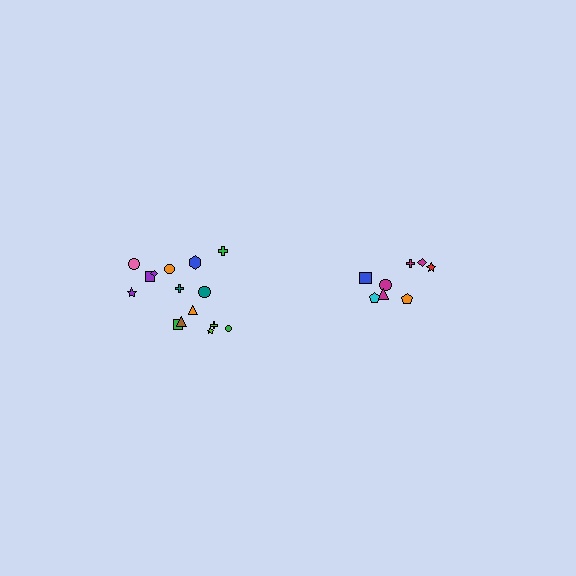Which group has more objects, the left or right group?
The left group.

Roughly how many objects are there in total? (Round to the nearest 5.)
Roughly 25 objects in total.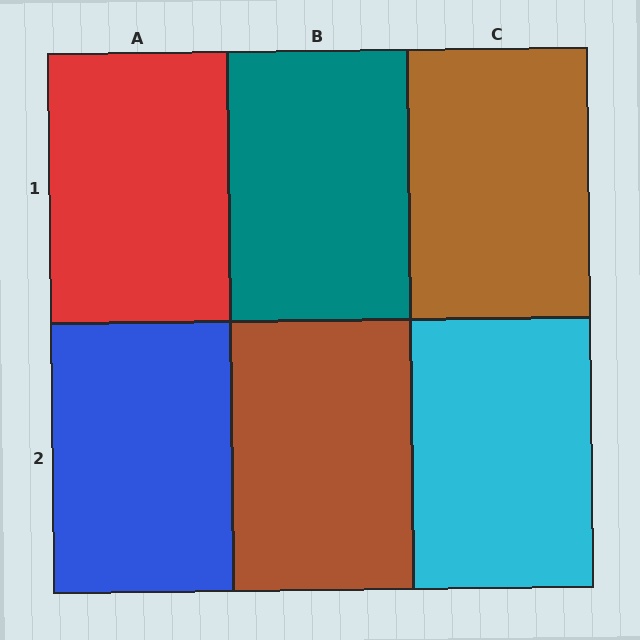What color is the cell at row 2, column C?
Cyan.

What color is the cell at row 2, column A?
Blue.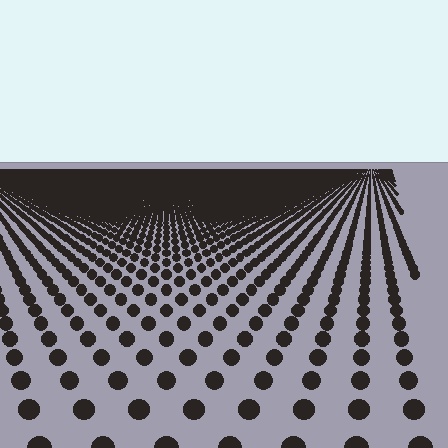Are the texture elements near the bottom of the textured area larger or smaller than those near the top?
Larger. Near the bottom, elements are closer to the viewer and appear at a bigger on-screen size.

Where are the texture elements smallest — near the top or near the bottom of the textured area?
Near the top.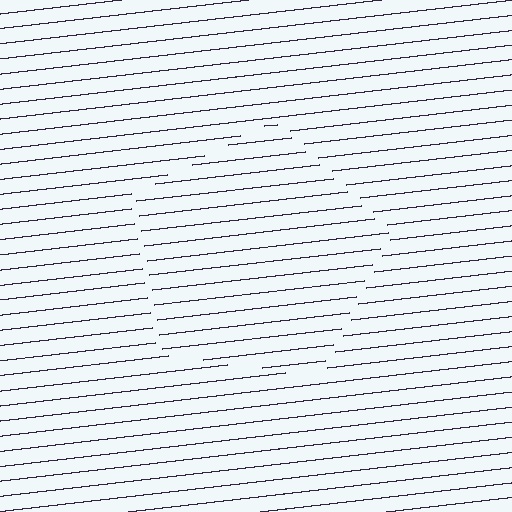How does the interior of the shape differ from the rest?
The interior of the shape contains the same grating, shifted by half a period — the contour is defined by the phase discontinuity where line-ends from the inner and outer gratings abut.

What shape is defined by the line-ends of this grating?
An illusory pentagon. The interior of the shape contains the same grating, shifted by half a period — the contour is defined by the phase discontinuity where line-ends from the inner and outer gratings abut.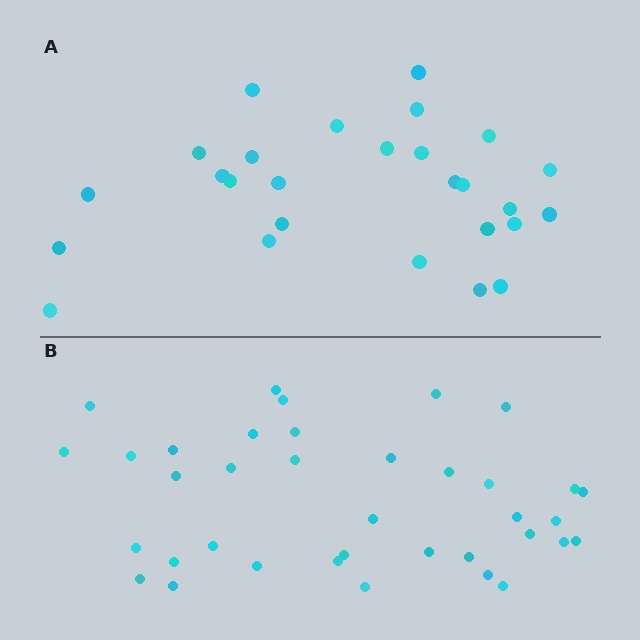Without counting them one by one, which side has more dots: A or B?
Region B (the bottom region) has more dots.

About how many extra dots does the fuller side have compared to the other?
Region B has roughly 10 or so more dots than region A.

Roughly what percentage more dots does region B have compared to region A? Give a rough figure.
About 35% more.